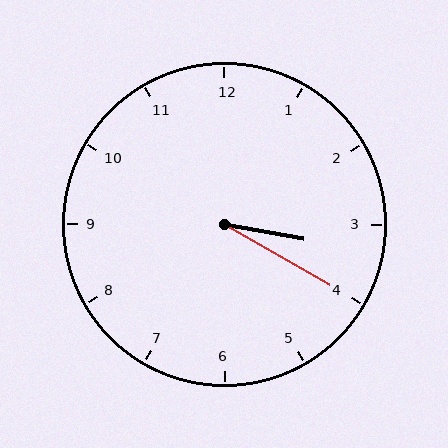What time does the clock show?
3:20.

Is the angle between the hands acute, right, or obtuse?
It is acute.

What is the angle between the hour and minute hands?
Approximately 20 degrees.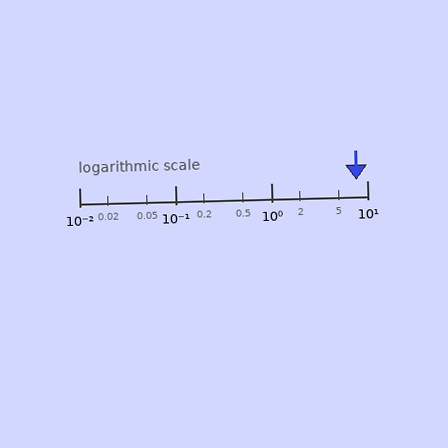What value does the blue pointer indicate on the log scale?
The pointer indicates approximately 7.7.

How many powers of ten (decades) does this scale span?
The scale spans 3 decades, from 0.01 to 10.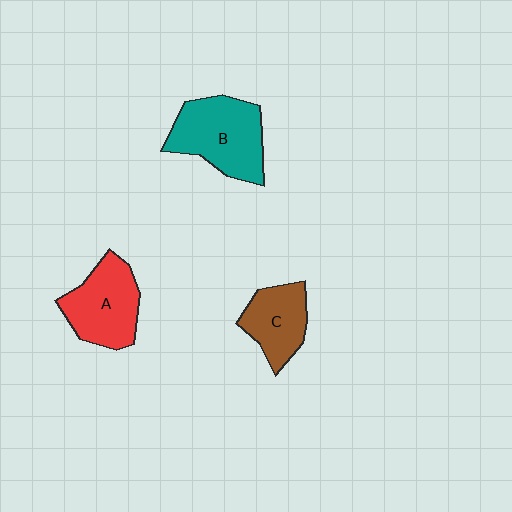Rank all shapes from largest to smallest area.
From largest to smallest: B (teal), A (red), C (brown).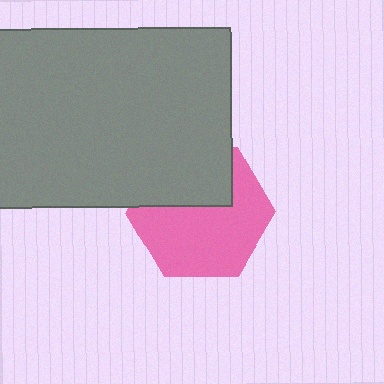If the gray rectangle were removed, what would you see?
You would see the complete pink hexagon.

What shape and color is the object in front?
The object in front is a gray rectangle.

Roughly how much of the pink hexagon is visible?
About half of it is visible (roughly 64%).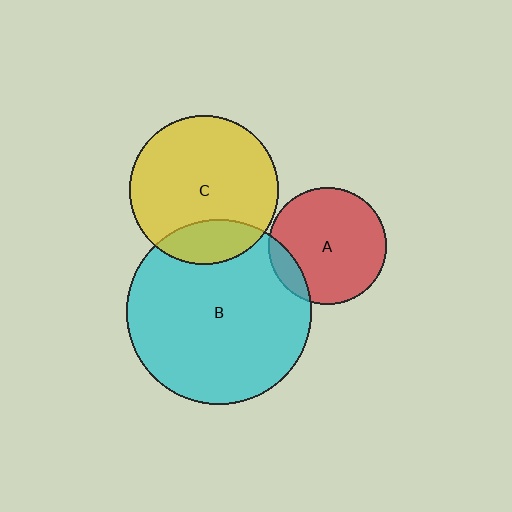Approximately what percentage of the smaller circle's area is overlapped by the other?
Approximately 10%.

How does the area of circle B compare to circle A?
Approximately 2.5 times.